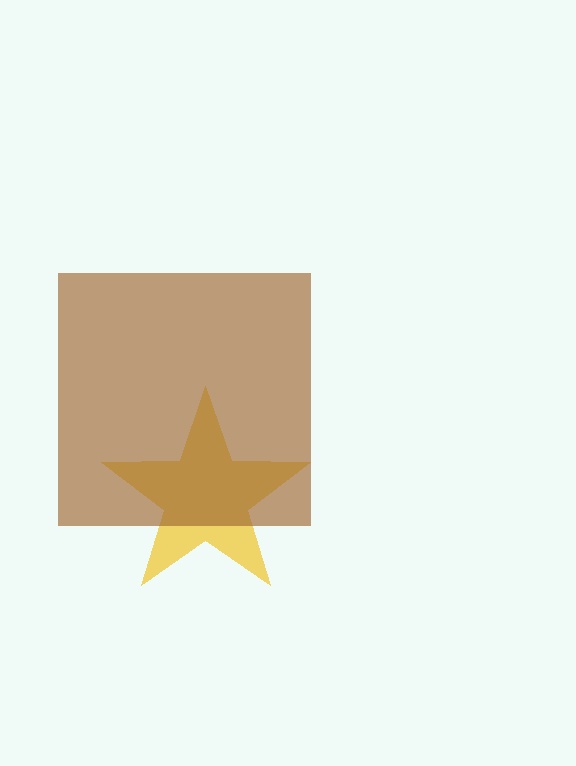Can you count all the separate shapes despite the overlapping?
Yes, there are 2 separate shapes.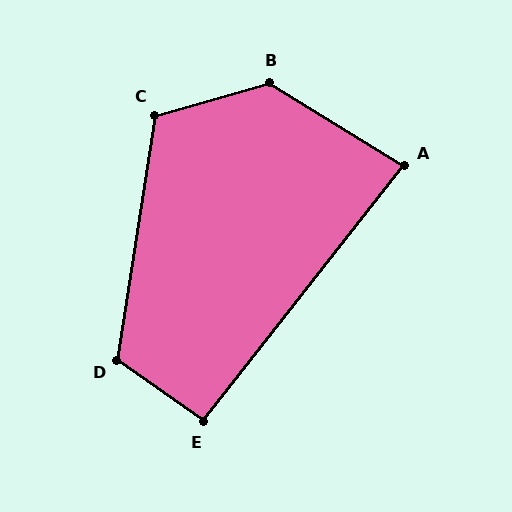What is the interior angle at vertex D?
Approximately 117 degrees (obtuse).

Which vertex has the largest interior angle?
B, at approximately 133 degrees.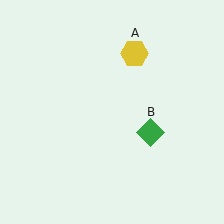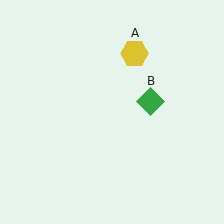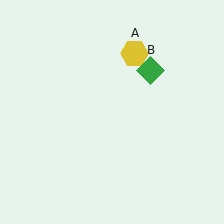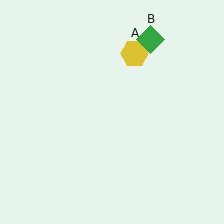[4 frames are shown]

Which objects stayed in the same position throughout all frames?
Yellow hexagon (object A) remained stationary.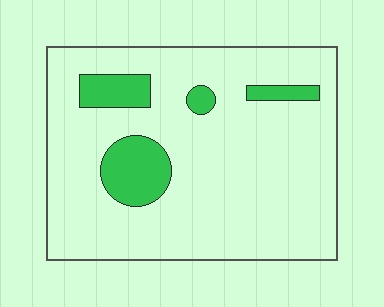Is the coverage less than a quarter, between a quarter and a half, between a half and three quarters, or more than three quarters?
Less than a quarter.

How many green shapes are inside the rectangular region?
4.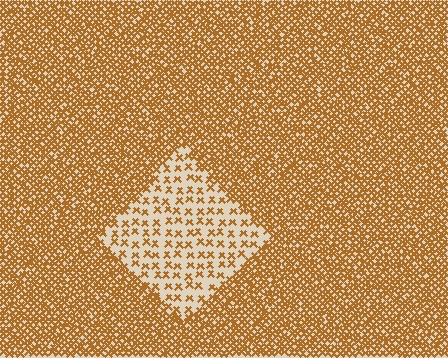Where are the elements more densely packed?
The elements are more densely packed outside the diamond boundary.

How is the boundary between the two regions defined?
The boundary is defined by a change in element density (approximately 3.1x ratio). All elements are the same color, size, and shape.